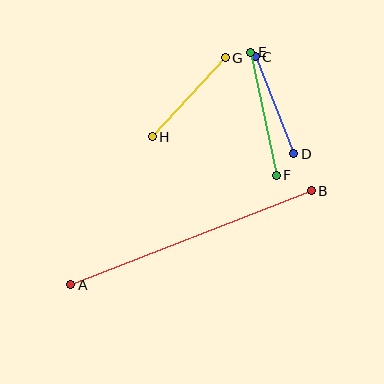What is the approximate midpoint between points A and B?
The midpoint is at approximately (191, 238) pixels.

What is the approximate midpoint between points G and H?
The midpoint is at approximately (189, 97) pixels.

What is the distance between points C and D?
The distance is approximately 104 pixels.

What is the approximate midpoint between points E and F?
The midpoint is at approximately (264, 114) pixels.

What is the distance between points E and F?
The distance is approximately 126 pixels.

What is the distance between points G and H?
The distance is approximately 107 pixels.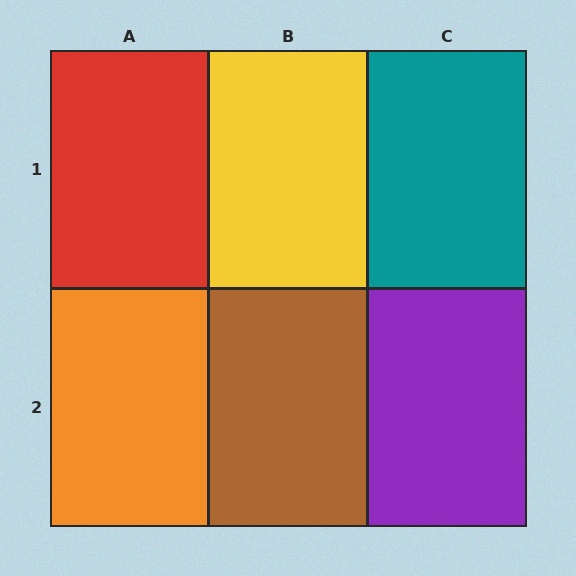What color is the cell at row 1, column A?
Red.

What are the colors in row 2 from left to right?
Orange, brown, purple.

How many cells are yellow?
1 cell is yellow.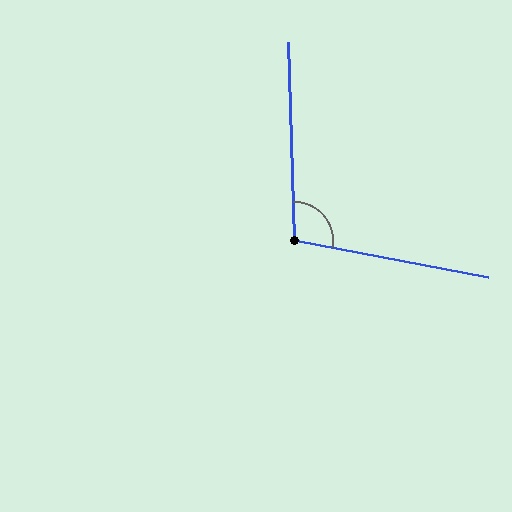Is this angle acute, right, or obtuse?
It is obtuse.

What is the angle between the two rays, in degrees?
Approximately 102 degrees.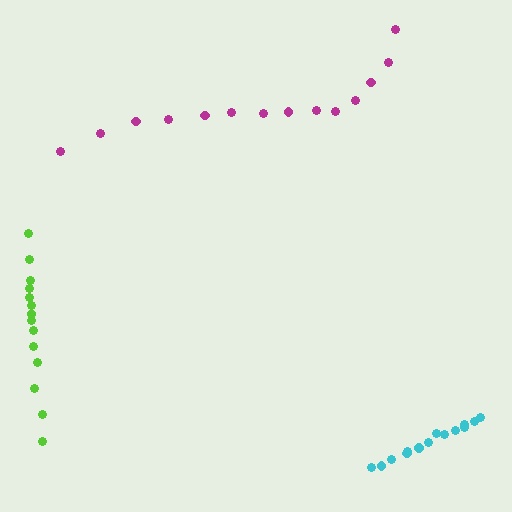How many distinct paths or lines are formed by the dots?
There are 3 distinct paths.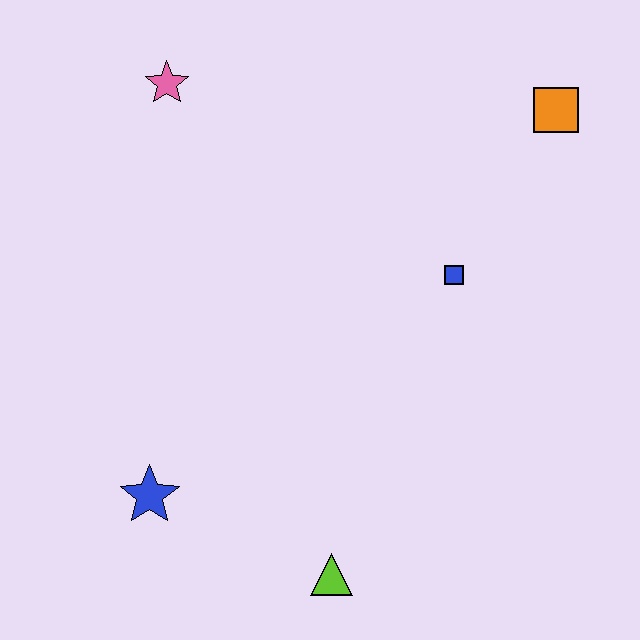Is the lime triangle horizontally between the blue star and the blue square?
Yes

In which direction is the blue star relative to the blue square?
The blue star is to the left of the blue square.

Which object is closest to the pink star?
The blue square is closest to the pink star.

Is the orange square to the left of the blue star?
No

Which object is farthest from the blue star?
The orange square is farthest from the blue star.